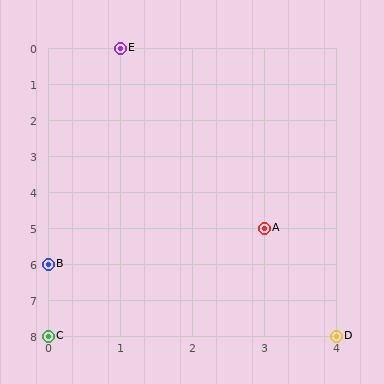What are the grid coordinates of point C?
Point C is at grid coordinates (0, 8).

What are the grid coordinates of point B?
Point B is at grid coordinates (0, 6).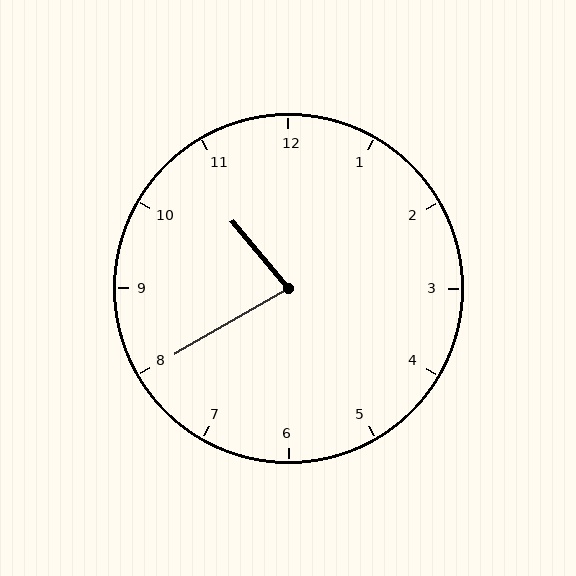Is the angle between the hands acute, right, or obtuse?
It is acute.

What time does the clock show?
10:40.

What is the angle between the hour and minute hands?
Approximately 80 degrees.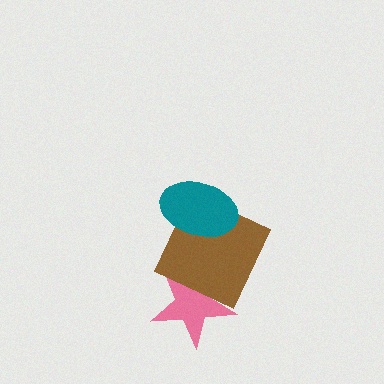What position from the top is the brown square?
The brown square is 2nd from the top.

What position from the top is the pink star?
The pink star is 3rd from the top.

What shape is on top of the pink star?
The brown square is on top of the pink star.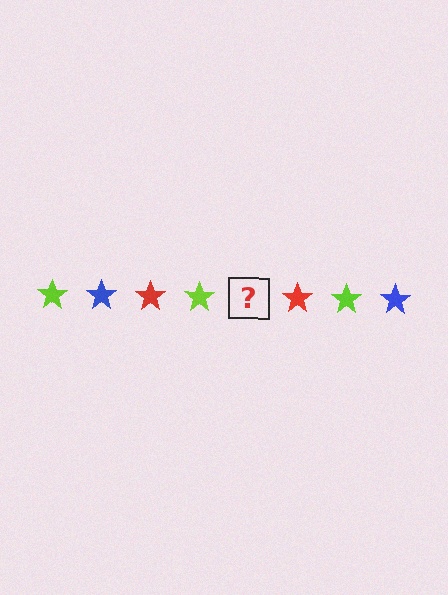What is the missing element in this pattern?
The missing element is a blue star.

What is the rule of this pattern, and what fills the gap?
The rule is that the pattern cycles through lime, blue, red stars. The gap should be filled with a blue star.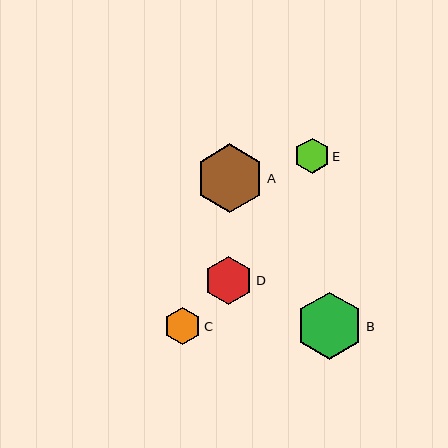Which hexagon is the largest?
Hexagon A is the largest with a size of approximately 69 pixels.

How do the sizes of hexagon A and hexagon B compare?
Hexagon A and hexagon B are approximately the same size.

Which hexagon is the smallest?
Hexagon E is the smallest with a size of approximately 35 pixels.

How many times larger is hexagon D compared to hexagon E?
Hexagon D is approximately 1.4 times the size of hexagon E.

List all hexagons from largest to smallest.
From largest to smallest: A, B, D, C, E.